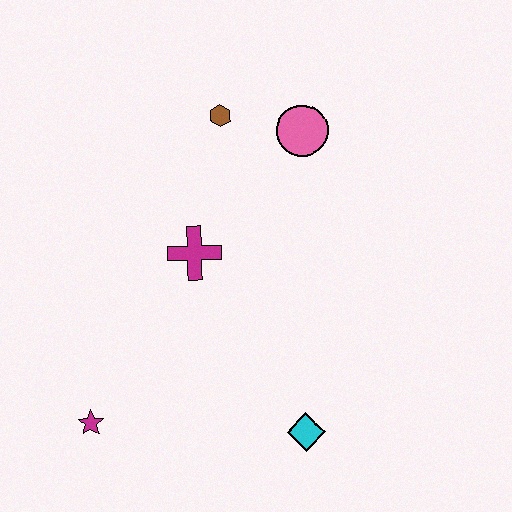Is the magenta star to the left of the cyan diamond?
Yes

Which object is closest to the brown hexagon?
The pink circle is closest to the brown hexagon.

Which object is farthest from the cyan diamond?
The brown hexagon is farthest from the cyan diamond.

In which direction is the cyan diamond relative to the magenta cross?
The cyan diamond is below the magenta cross.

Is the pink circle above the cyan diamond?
Yes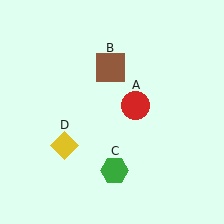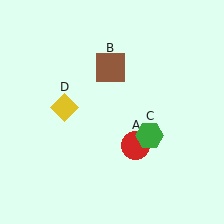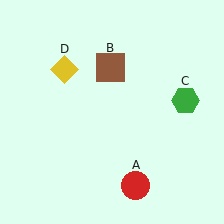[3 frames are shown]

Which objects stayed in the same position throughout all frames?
Brown square (object B) remained stationary.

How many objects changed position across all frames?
3 objects changed position: red circle (object A), green hexagon (object C), yellow diamond (object D).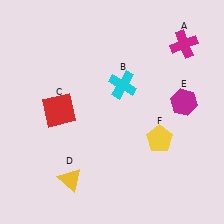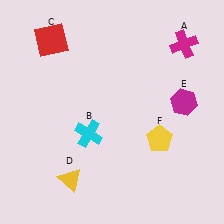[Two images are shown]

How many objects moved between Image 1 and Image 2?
2 objects moved between the two images.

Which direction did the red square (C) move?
The red square (C) moved up.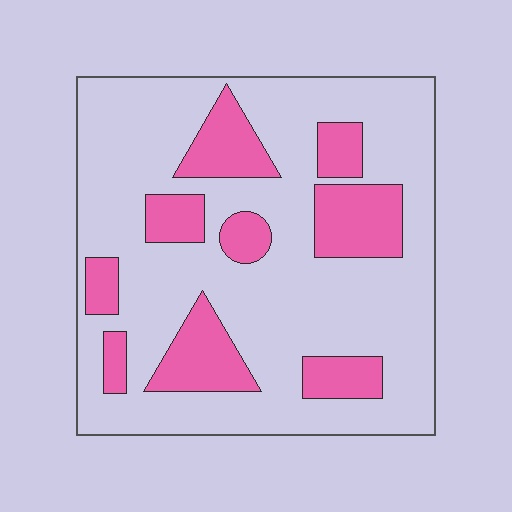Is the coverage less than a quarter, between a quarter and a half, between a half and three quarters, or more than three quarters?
Between a quarter and a half.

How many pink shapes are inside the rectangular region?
9.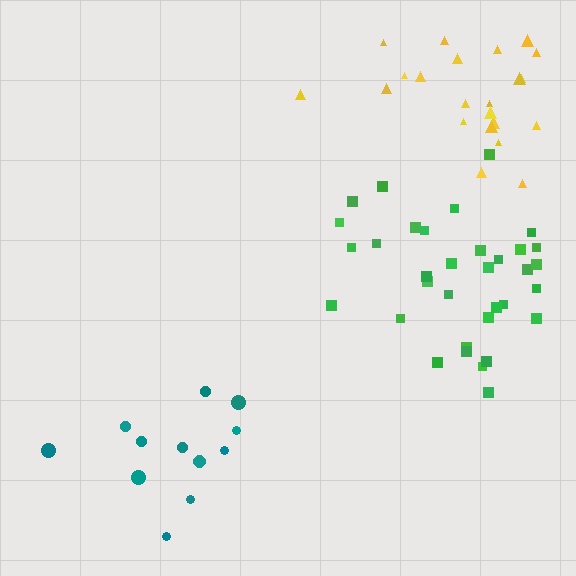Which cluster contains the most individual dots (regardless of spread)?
Green (34).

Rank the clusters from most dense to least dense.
green, yellow, teal.